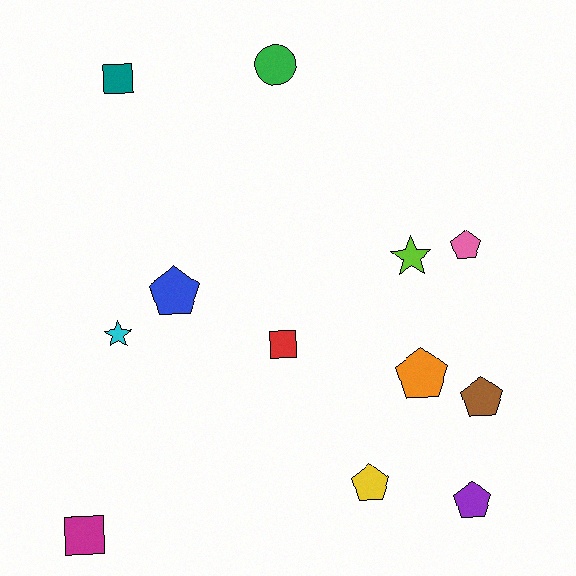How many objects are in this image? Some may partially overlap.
There are 12 objects.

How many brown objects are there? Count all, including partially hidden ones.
There is 1 brown object.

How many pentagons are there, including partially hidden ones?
There are 6 pentagons.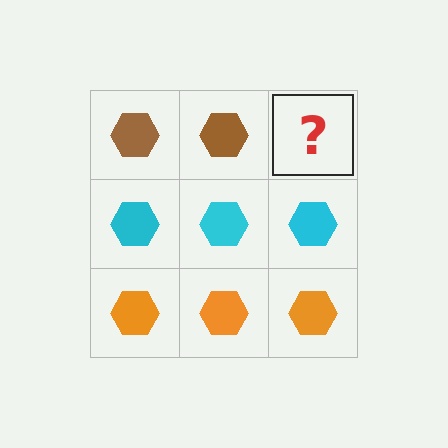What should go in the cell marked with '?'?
The missing cell should contain a brown hexagon.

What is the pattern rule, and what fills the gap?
The rule is that each row has a consistent color. The gap should be filled with a brown hexagon.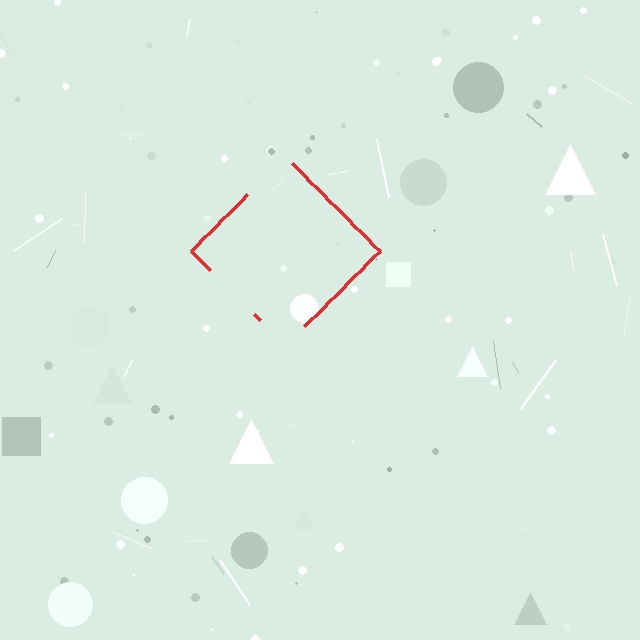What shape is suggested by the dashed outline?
The dashed outline suggests a diamond.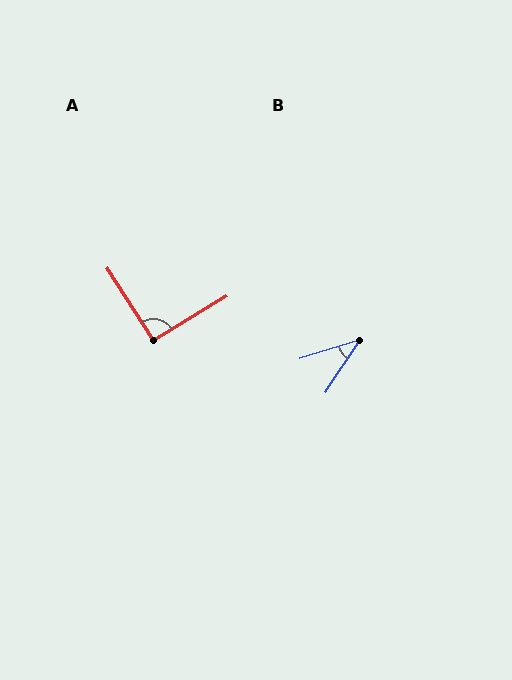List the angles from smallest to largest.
B (40°), A (91°).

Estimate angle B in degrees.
Approximately 40 degrees.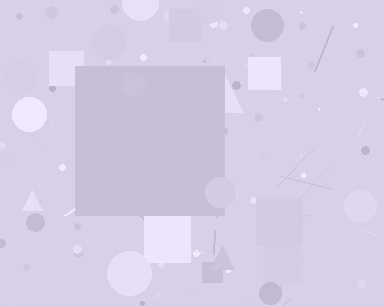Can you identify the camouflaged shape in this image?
The camouflaged shape is a square.